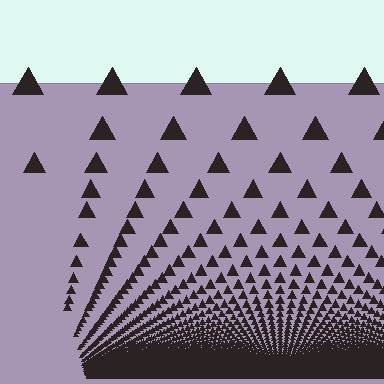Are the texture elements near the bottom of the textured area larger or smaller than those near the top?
Smaller. The gradient is inverted — elements near the bottom are smaller and denser.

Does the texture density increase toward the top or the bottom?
Density increases toward the bottom.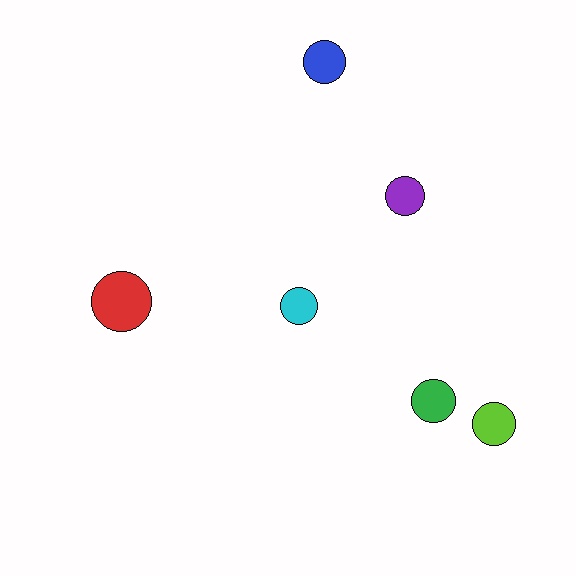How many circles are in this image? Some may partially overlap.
There are 6 circles.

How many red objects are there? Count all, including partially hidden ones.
There is 1 red object.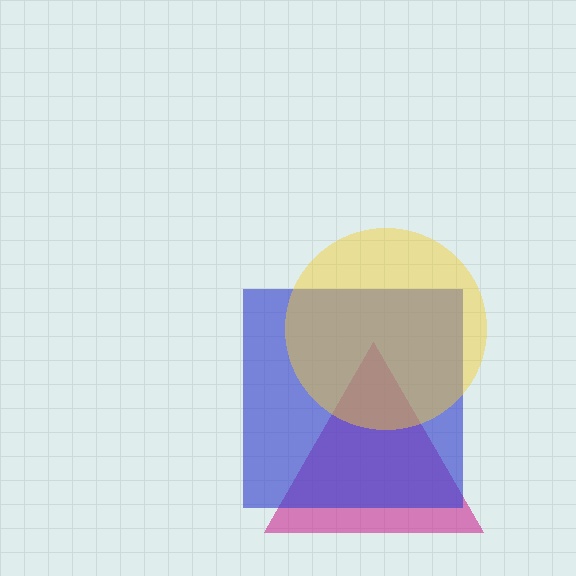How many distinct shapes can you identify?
There are 3 distinct shapes: a magenta triangle, a blue square, a yellow circle.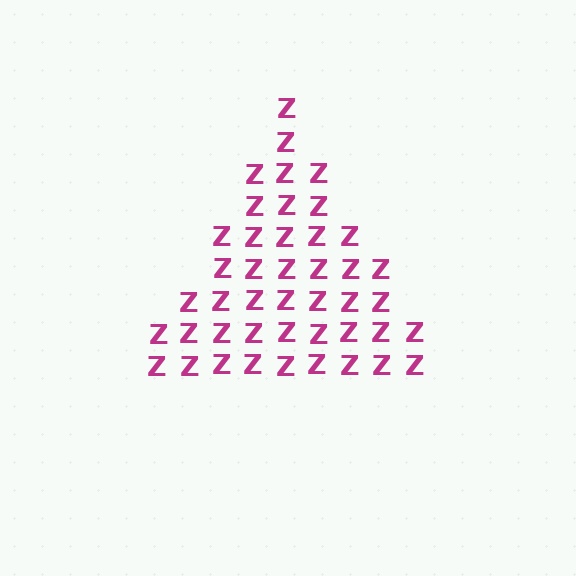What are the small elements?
The small elements are letter Z's.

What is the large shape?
The large shape is a triangle.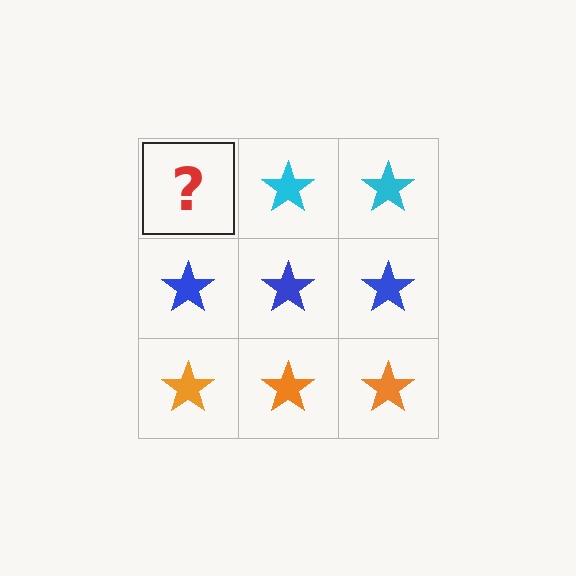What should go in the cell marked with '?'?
The missing cell should contain a cyan star.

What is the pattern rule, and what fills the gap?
The rule is that each row has a consistent color. The gap should be filled with a cyan star.